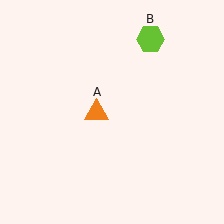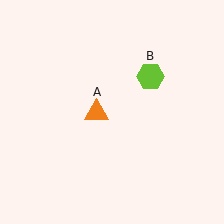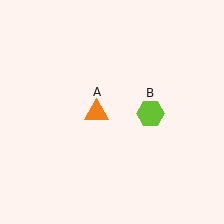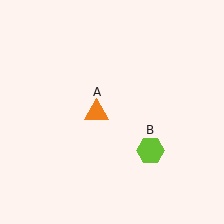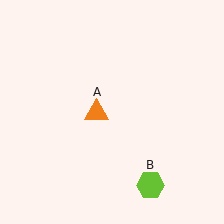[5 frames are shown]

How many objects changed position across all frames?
1 object changed position: lime hexagon (object B).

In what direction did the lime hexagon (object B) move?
The lime hexagon (object B) moved down.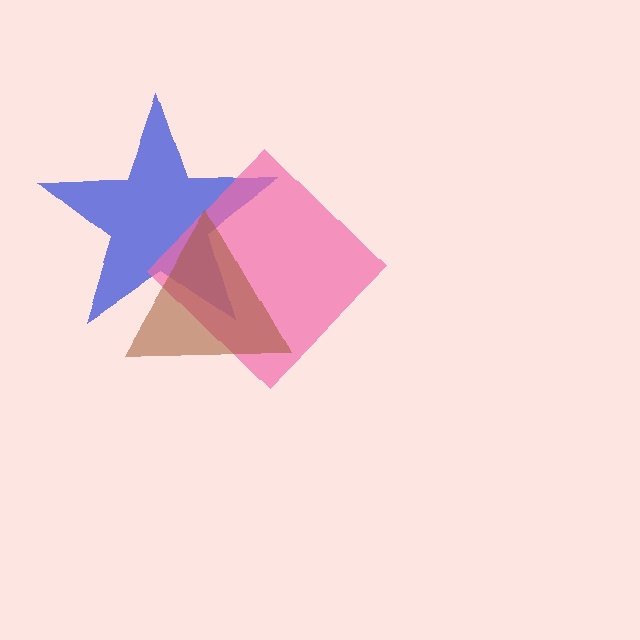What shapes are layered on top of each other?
The layered shapes are: a blue star, a pink diamond, a brown triangle.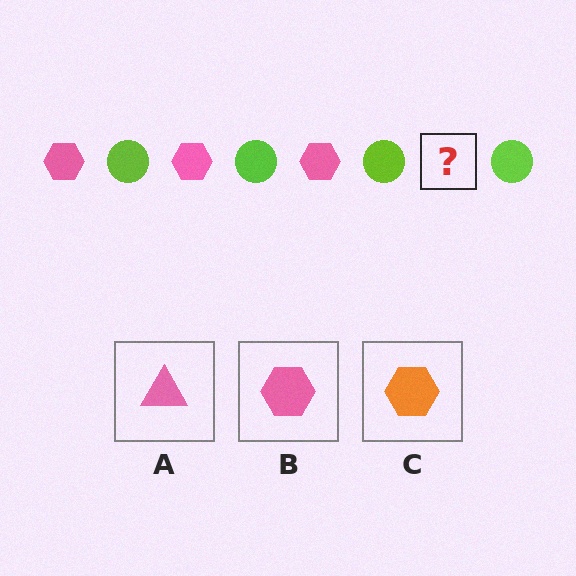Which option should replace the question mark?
Option B.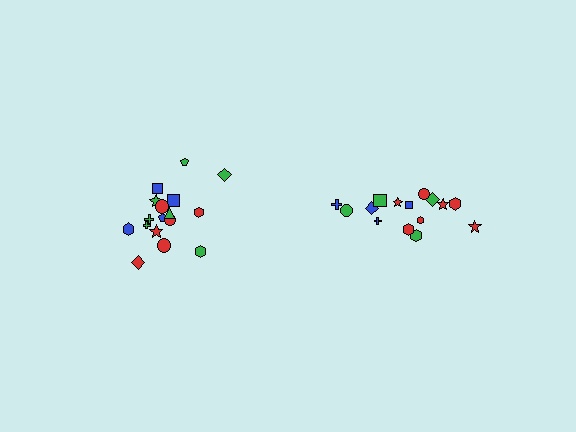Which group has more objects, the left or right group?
The left group.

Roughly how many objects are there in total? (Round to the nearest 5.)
Roughly 35 objects in total.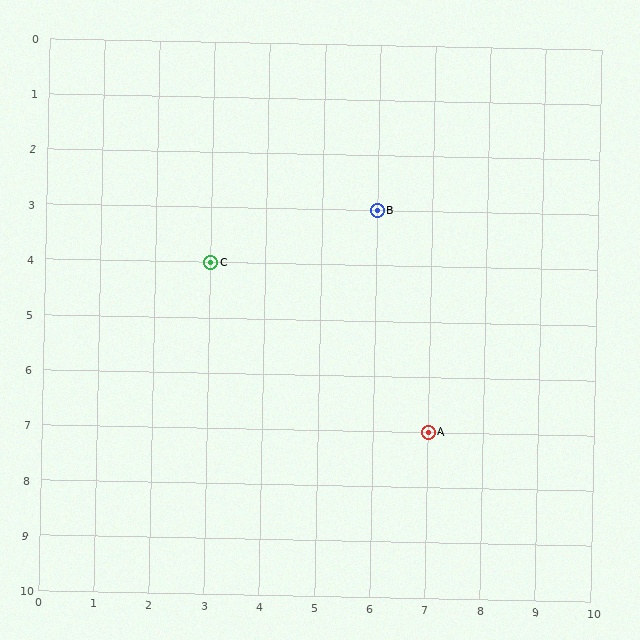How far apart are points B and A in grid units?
Points B and A are 1 column and 4 rows apart (about 4.1 grid units diagonally).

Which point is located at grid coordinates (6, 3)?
Point B is at (6, 3).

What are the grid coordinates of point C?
Point C is at grid coordinates (3, 4).